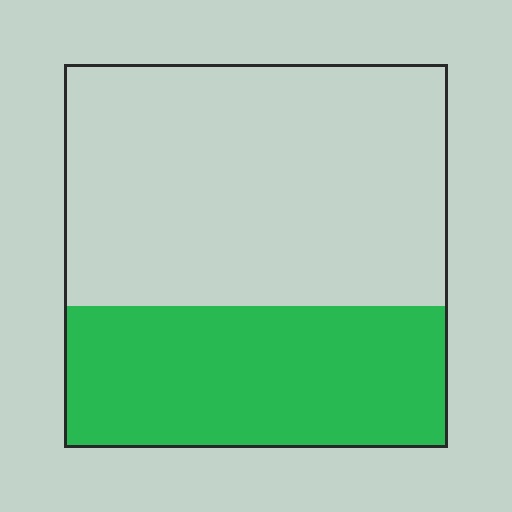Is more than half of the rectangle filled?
No.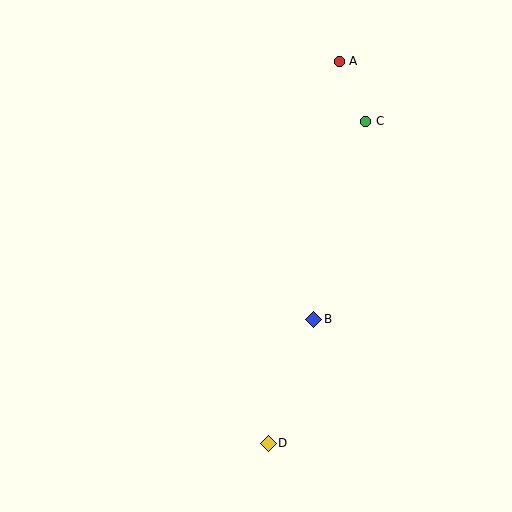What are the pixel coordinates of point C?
Point C is at (366, 121).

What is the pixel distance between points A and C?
The distance between A and C is 65 pixels.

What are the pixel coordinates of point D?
Point D is at (268, 443).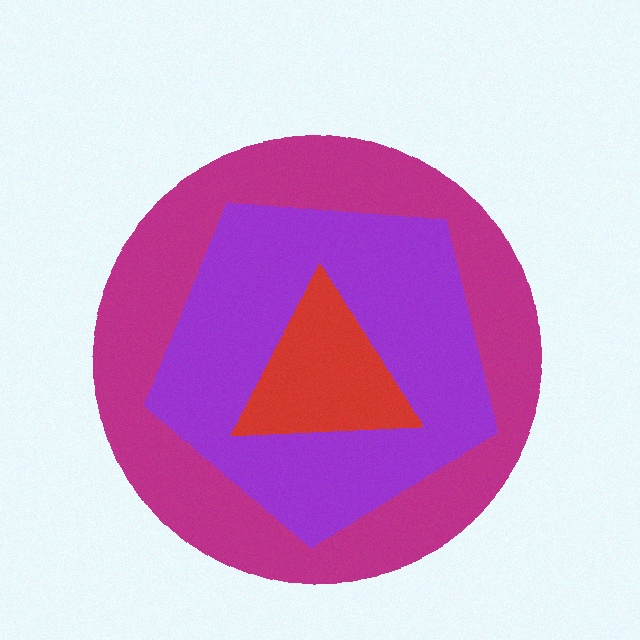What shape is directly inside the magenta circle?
The purple pentagon.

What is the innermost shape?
The red triangle.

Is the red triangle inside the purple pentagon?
Yes.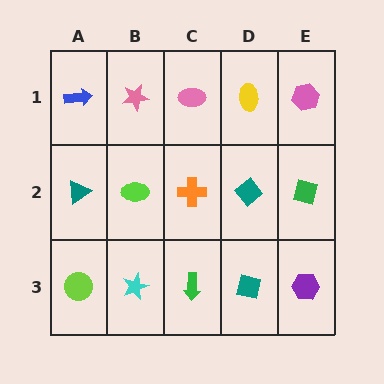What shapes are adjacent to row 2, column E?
A pink hexagon (row 1, column E), a purple hexagon (row 3, column E), a teal diamond (row 2, column D).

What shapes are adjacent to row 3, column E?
A green square (row 2, column E), a teal square (row 3, column D).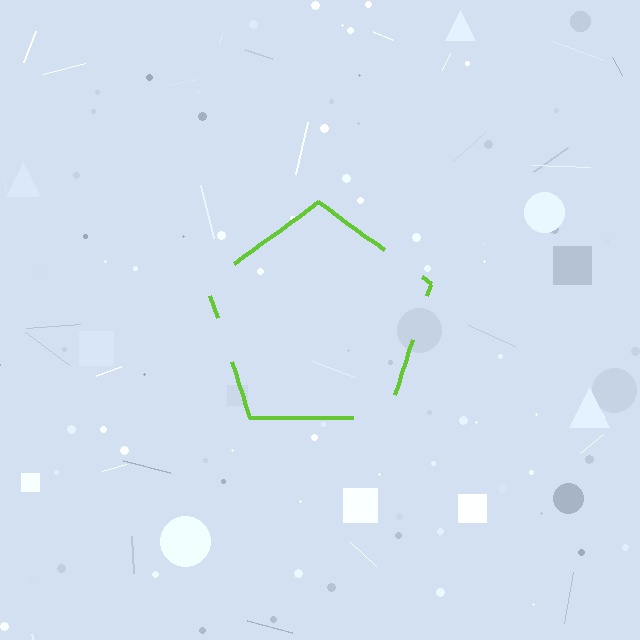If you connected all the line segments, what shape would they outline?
They would outline a pentagon.